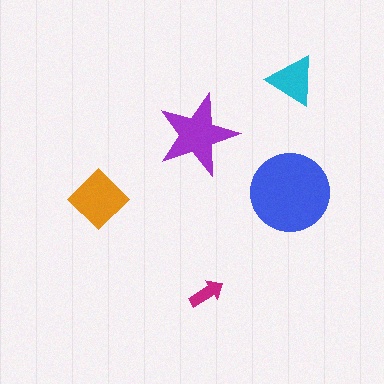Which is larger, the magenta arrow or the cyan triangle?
The cyan triangle.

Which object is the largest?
The blue circle.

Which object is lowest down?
The magenta arrow is bottommost.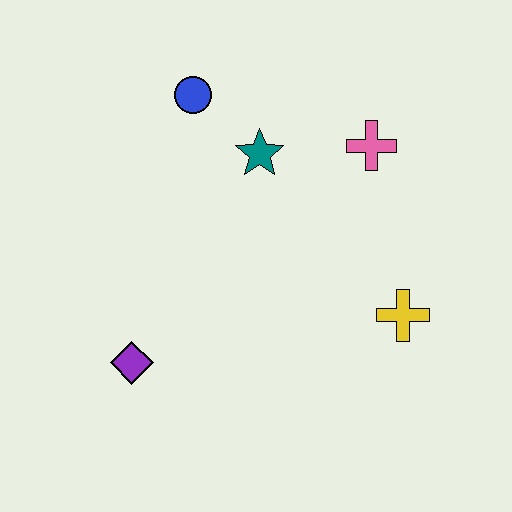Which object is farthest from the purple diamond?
The pink cross is farthest from the purple diamond.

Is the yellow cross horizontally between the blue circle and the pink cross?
No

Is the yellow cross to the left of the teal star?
No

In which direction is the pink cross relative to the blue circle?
The pink cross is to the right of the blue circle.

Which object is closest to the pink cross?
The teal star is closest to the pink cross.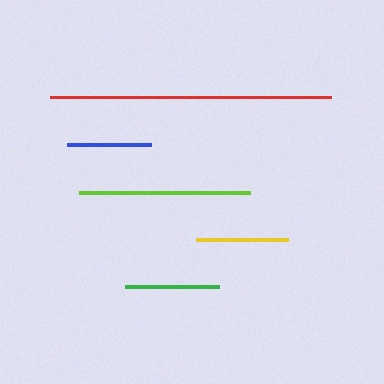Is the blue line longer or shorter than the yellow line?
The yellow line is longer than the blue line.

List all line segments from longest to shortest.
From longest to shortest: red, lime, green, yellow, blue.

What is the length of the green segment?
The green segment is approximately 94 pixels long.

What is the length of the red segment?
The red segment is approximately 281 pixels long.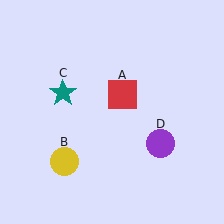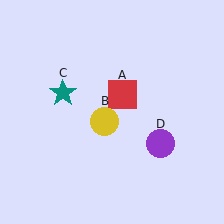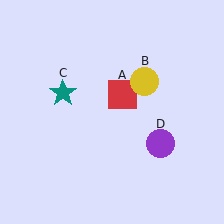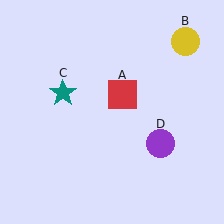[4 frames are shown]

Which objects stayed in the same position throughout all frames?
Red square (object A) and teal star (object C) and purple circle (object D) remained stationary.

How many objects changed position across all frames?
1 object changed position: yellow circle (object B).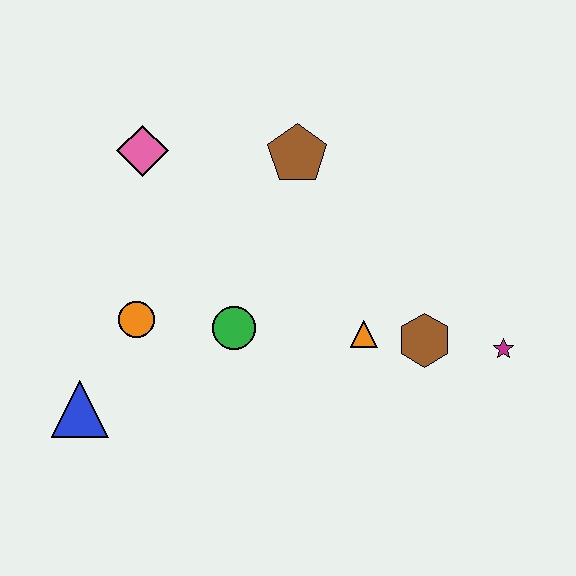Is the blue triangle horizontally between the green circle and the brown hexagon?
No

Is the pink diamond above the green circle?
Yes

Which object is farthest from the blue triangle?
The magenta star is farthest from the blue triangle.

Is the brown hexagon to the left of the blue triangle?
No